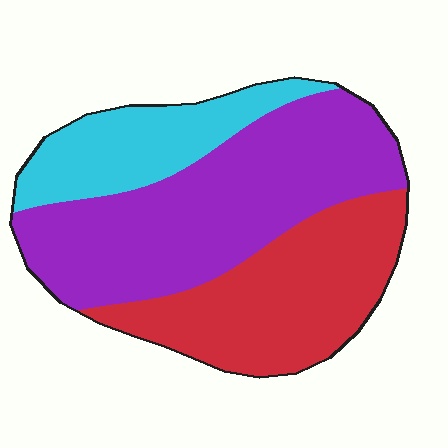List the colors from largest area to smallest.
From largest to smallest: purple, red, cyan.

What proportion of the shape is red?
Red covers about 35% of the shape.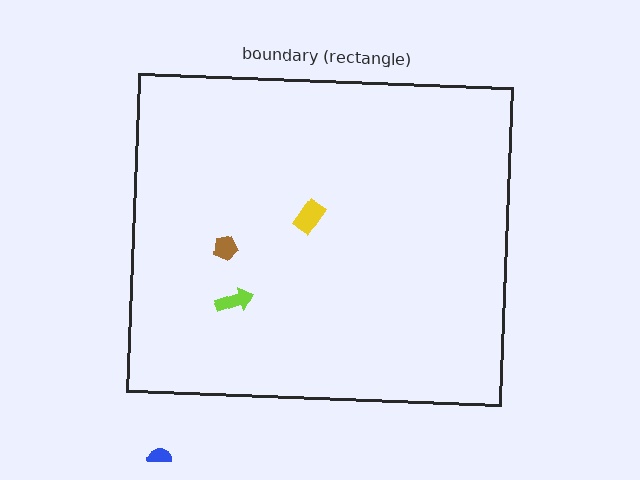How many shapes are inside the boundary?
3 inside, 1 outside.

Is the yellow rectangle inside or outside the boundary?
Inside.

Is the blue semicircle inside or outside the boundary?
Outside.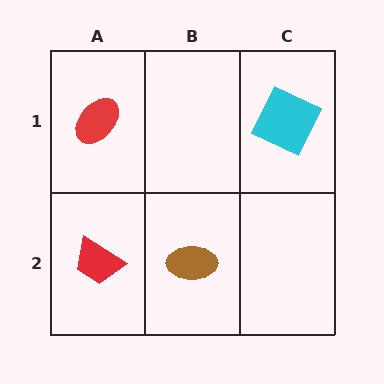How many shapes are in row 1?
2 shapes.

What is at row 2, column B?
A brown ellipse.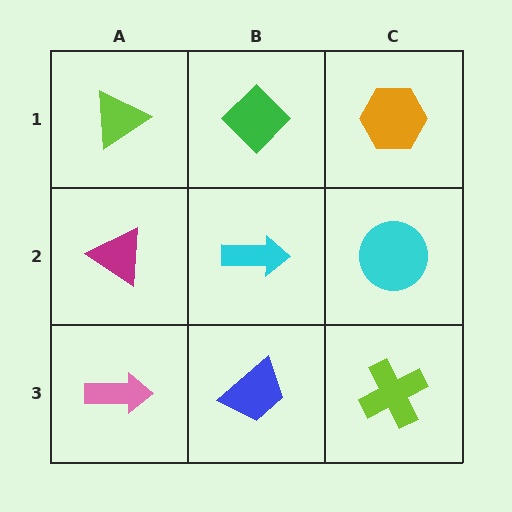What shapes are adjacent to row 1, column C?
A cyan circle (row 2, column C), a green diamond (row 1, column B).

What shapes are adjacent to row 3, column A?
A magenta triangle (row 2, column A), a blue trapezoid (row 3, column B).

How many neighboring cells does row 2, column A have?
3.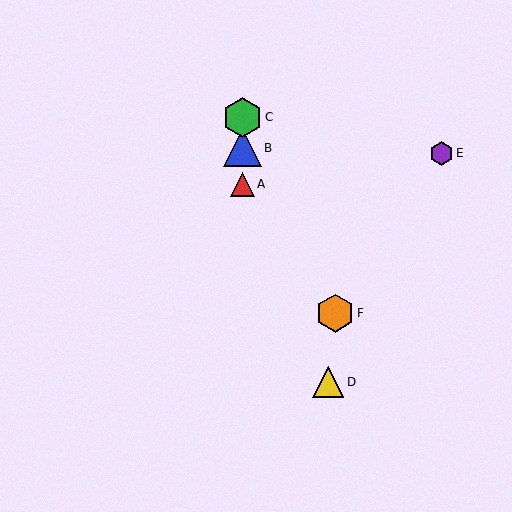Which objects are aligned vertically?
Objects A, B, C are aligned vertically.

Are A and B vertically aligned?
Yes, both are at x≈242.